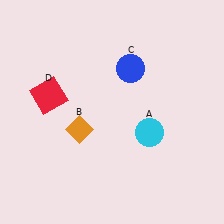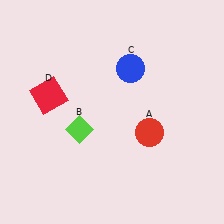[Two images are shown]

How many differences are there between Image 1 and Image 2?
There are 2 differences between the two images.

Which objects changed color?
A changed from cyan to red. B changed from orange to lime.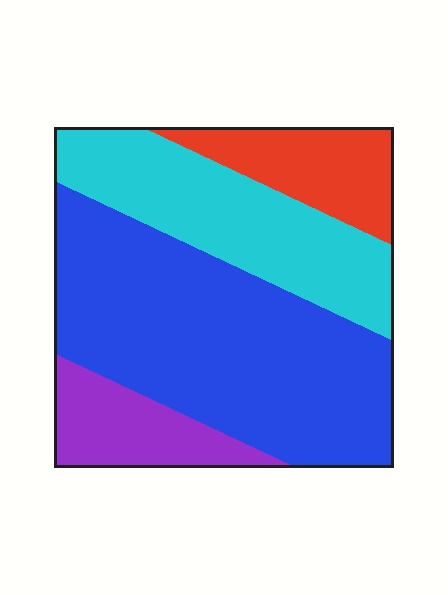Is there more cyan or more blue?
Blue.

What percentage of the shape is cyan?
Cyan takes up between a sixth and a third of the shape.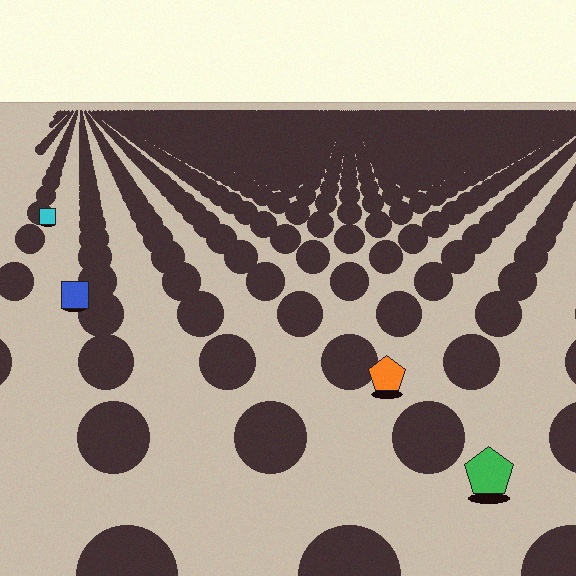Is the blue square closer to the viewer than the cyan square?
Yes. The blue square is closer — you can tell from the texture gradient: the ground texture is coarser near it.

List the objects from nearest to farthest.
From nearest to farthest: the green pentagon, the orange pentagon, the blue square, the cyan square.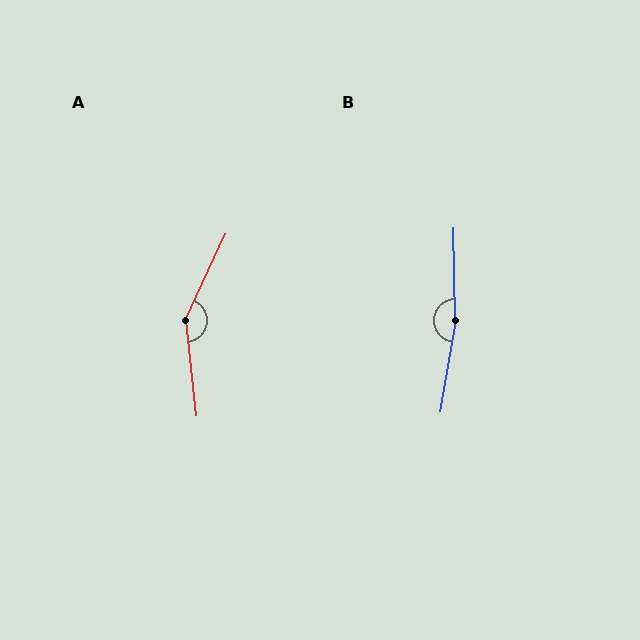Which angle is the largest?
B, at approximately 169 degrees.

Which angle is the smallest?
A, at approximately 149 degrees.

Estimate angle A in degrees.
Approximately 149 degrees.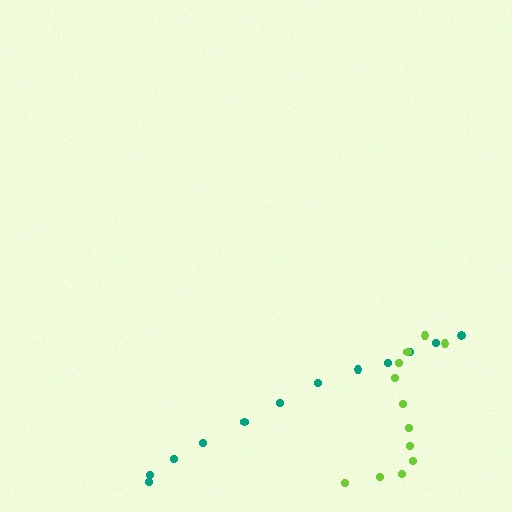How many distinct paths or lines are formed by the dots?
There are 2 distinct paths.